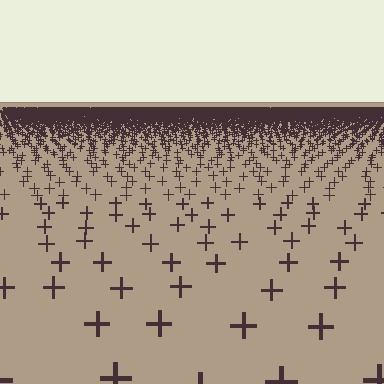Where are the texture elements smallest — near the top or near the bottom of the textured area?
Near the top.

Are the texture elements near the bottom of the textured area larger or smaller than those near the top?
Larger. Near the bottom, elements are closer to the viewer and appear at a bigger on-screen size.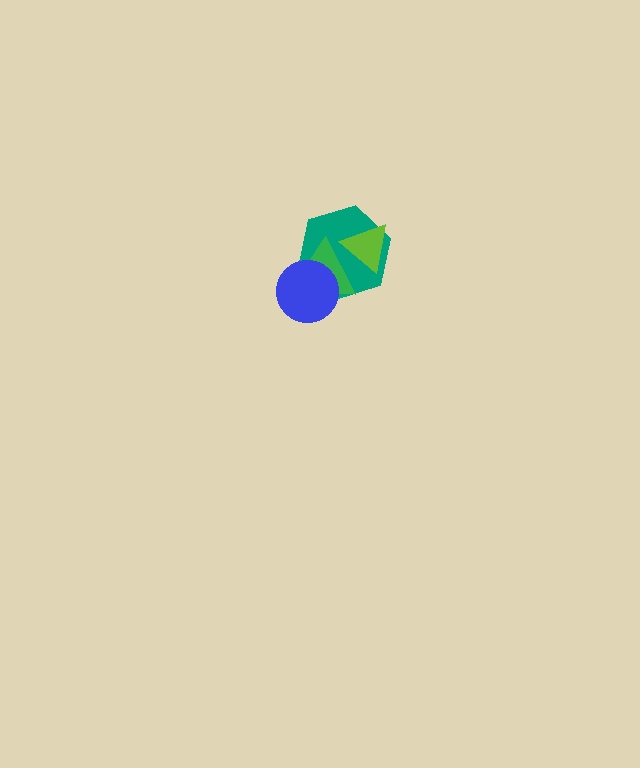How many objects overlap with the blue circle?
2 objects overlap with the blue circle.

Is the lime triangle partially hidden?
No, no other shape covers it.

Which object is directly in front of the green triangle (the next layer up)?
The lime triangle is directly in front of the green triangle.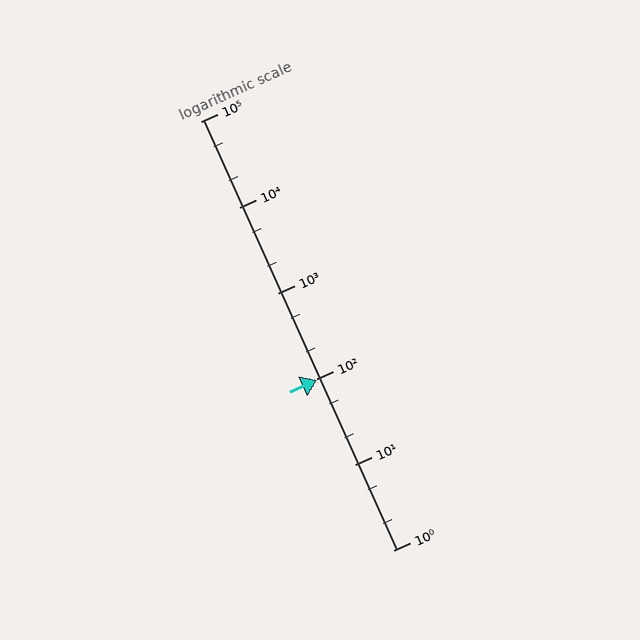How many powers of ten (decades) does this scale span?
The scale spans 5 decades, from 1 to 100000.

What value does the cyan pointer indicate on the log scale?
The pointer indicates approximately 96.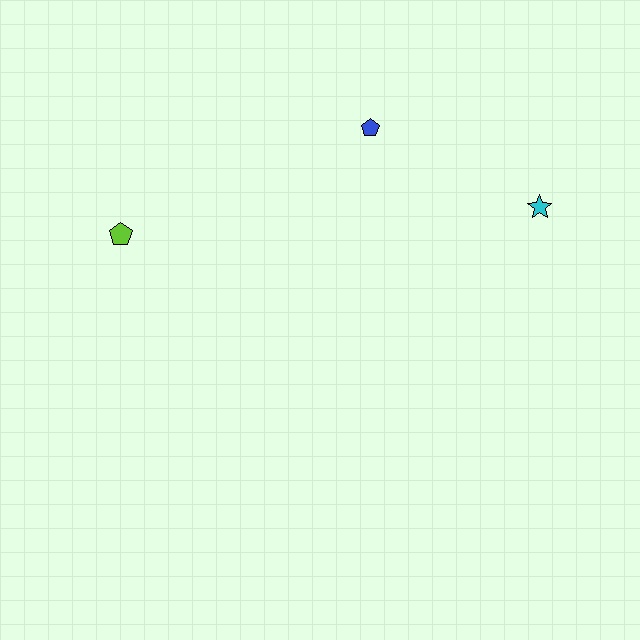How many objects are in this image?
There are 3 objects.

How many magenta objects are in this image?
There are no magenta objects.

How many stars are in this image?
There is 1 star.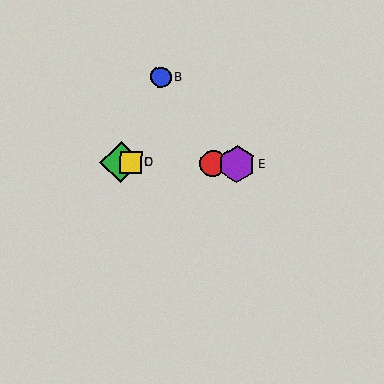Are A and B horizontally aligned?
No, A is at y≈164 and B is at y≈77.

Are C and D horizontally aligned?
Yes, both are at y≈162.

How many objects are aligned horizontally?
4 objects (A, C, D, E) are aligned horizontally.